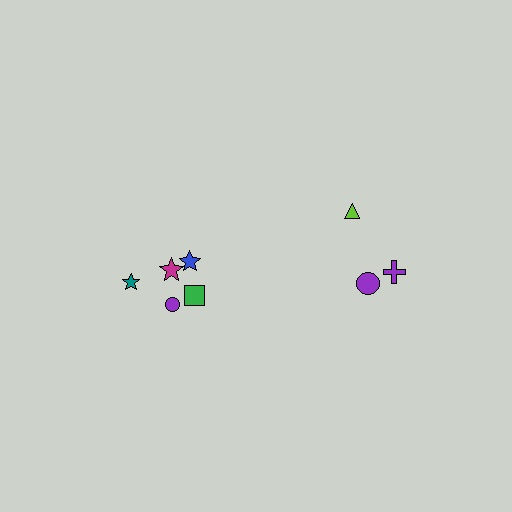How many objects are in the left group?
There are 5 objects.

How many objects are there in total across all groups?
There are 8 objects.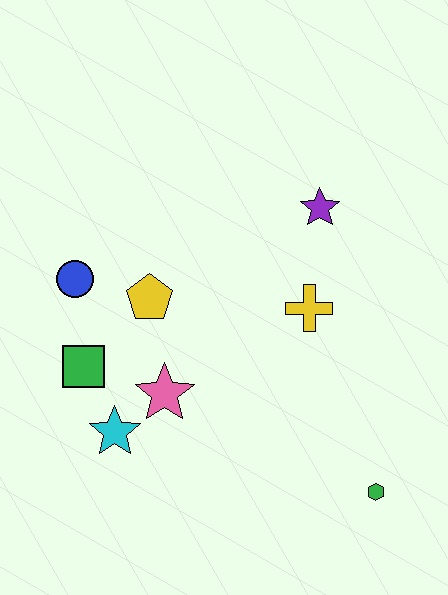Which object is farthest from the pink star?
The purple star is farthest from the pink star.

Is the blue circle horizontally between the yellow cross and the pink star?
No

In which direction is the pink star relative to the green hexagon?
The pink star is to the left of the green hexagon.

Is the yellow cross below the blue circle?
Yes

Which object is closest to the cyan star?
The pink star is closest to the cyan star.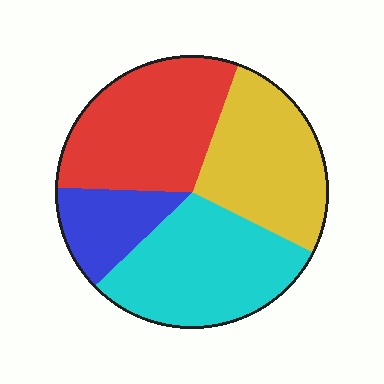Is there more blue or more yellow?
Yellow.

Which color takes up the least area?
Blue, at roughly 15%.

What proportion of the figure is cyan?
Cyan covers roughly 30% of the figure.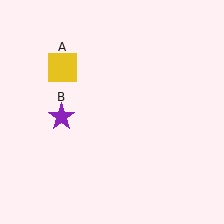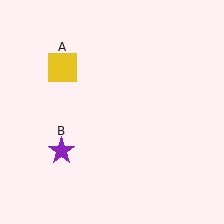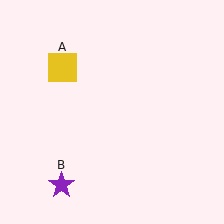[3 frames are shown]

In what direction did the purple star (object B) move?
The purple star (object B) moved down.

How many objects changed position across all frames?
1 object changed position: purple star (object B).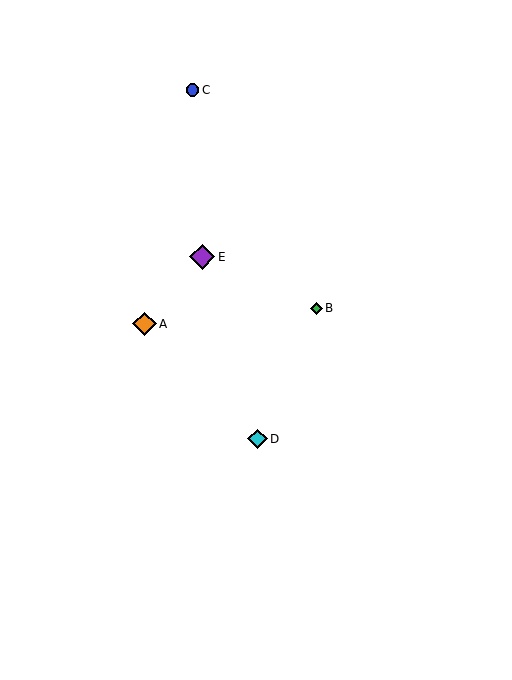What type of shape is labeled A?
Shape A is an orange diamond.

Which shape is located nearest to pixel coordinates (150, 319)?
The orange diamond (labeled A) at (144, 324) is nearest to that location.